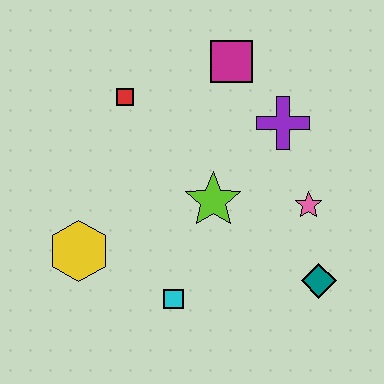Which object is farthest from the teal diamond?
The red square is farthest from the teal diamond.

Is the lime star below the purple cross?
Yes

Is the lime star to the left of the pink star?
Yes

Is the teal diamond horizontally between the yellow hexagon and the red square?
No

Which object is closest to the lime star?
The pink star is closest to the lime star.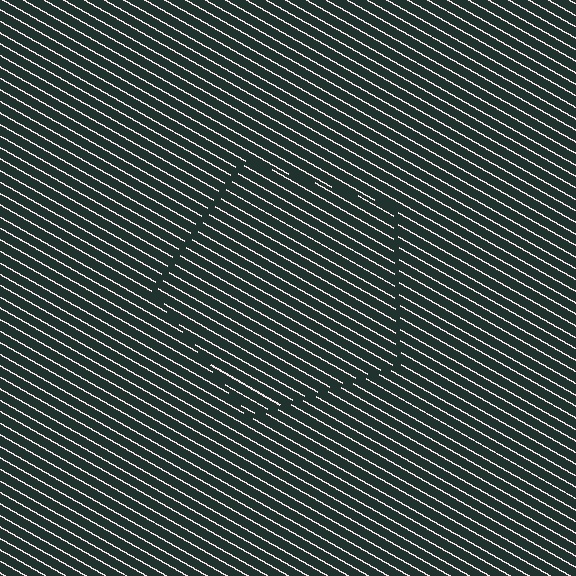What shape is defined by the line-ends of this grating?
An illusory pentagon. The interior of the shape contains the same grating, shifted by half a period — the contour is defined by the phase discontinuity where line-ends from the inner and outer gratings abut.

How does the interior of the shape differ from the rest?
The interior of the shape contains the same grating, shifted by half a period — the contour is defined by the phase discontinuity where line-ends from the inner and outer gratings abut.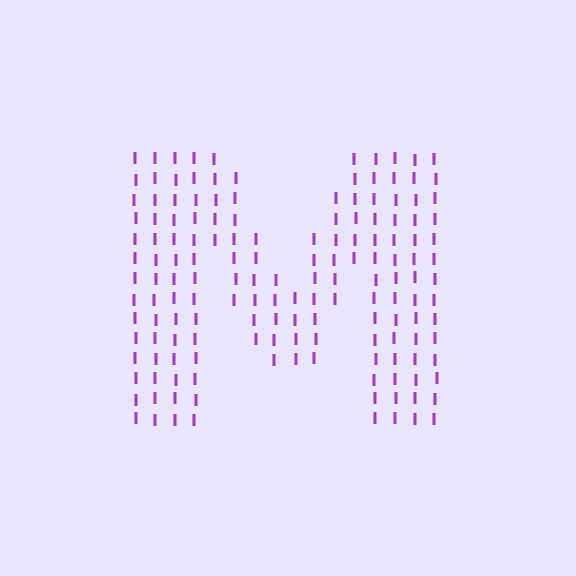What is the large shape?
The large shape is the letter M.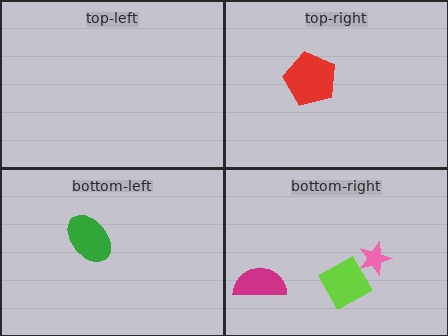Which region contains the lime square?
The bottom-right region.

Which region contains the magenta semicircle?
The bottom-right region.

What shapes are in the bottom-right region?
The lime square, the pink star, the magenta semicircle.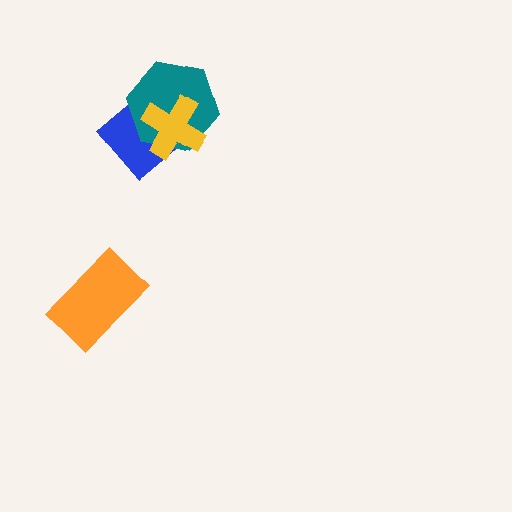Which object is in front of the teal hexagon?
The yellow cross is in front of the teal hexagon.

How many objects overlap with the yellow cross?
2 objects overlap with the yellow cross.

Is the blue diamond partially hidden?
Yes, it is partially covered by another shape.